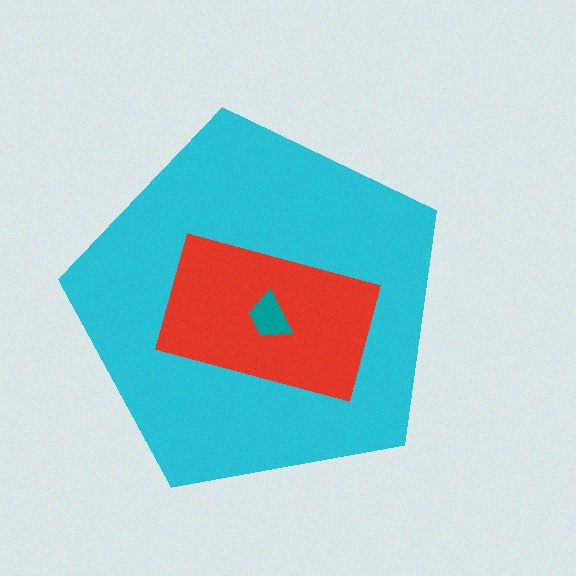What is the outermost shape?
The cyan pentagon.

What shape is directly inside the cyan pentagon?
The red rectangle.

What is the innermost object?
The teal trapezoid.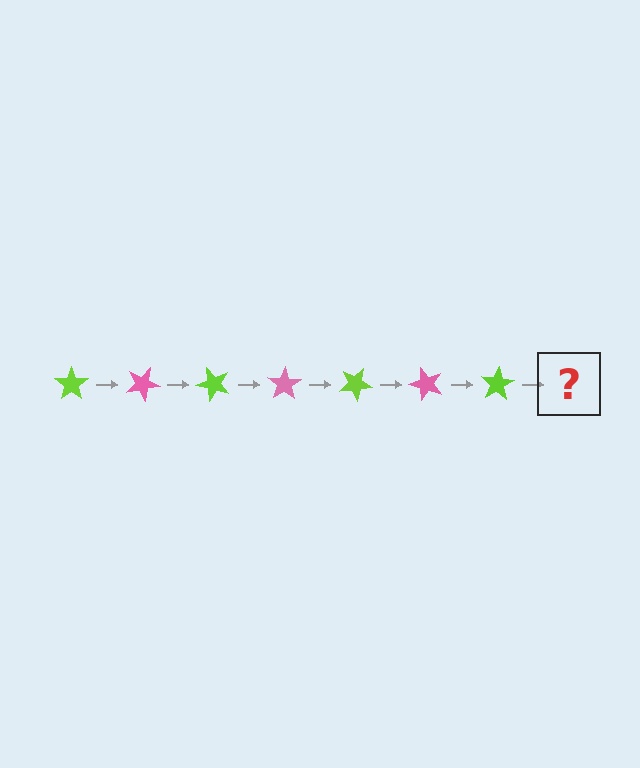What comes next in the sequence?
The next element should be a pink star, rotated 175 degrees from the start.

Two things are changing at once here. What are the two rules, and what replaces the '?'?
The two rules are that it rotates 25 degrees each step and the color cycles through lime and pink. The '?' should be a pink star, rotated 175 degrees from the start.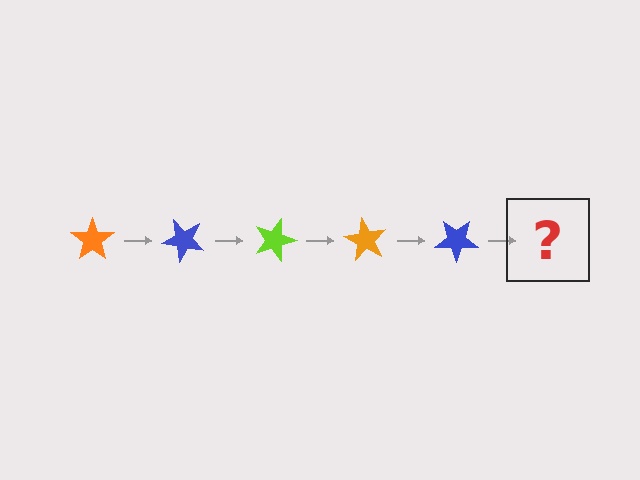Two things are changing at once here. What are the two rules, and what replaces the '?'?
The two rules are that it rotates 45 degrees each step and the color cycles through orange, blue, and lime. The '?' should be a lime star, rotated 225 degrees from the start.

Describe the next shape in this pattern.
It should be a lime star, rotated 225 degrees from the start.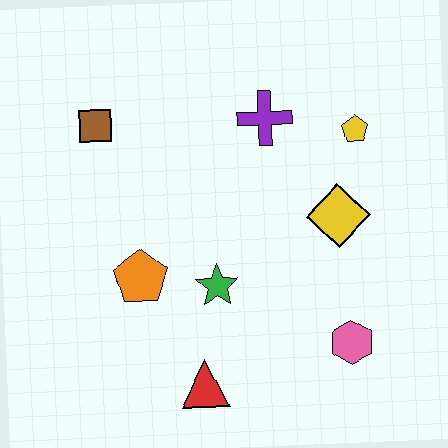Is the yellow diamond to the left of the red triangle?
No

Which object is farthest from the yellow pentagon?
The red triangle is farthest from the yellow pentagon.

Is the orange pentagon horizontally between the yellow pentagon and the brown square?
Yes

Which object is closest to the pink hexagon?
The yellow diamond is closest to the pink hexagon.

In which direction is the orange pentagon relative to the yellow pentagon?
The orange pentagon is to the left of the yellow pentagon.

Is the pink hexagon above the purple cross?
No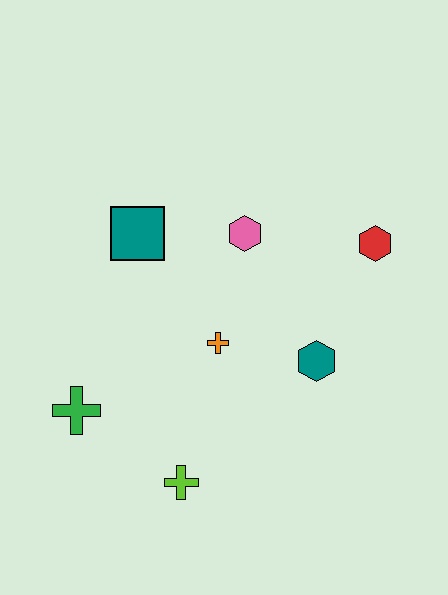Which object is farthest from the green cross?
The red hexagon is farthest from the green cross.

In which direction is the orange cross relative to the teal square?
The orange cross is below the teal square.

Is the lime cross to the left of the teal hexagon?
Yes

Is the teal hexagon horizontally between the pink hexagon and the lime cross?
No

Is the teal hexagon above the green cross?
Yes